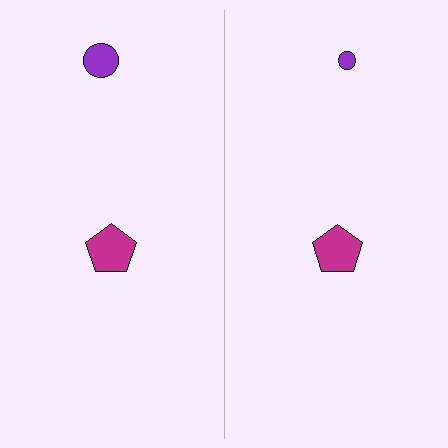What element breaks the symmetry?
The purple circle on the right side has a different size than its mirror counterpart.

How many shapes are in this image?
There are 4 shapes in this image.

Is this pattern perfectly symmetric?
No, the pattern is not perfectly symmetric. The purple circle on the right side has a different size than its mirror counterpart.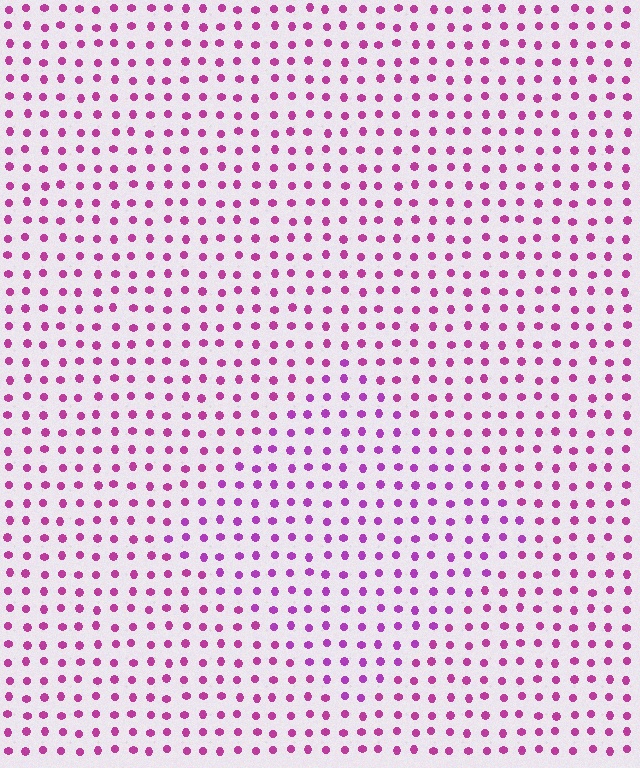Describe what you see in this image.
The image is filled with small magenta elements in a uniform arrangement. A diamond-shaped region is visible where the elements are tinted to a slightly different hue, forming a subtle color boundary.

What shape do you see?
I see a diamond.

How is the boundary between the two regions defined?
The boundary is defined purely by a slight shift in hue (about 20 degrees). Spacing, size, and orientation are identical on both sides.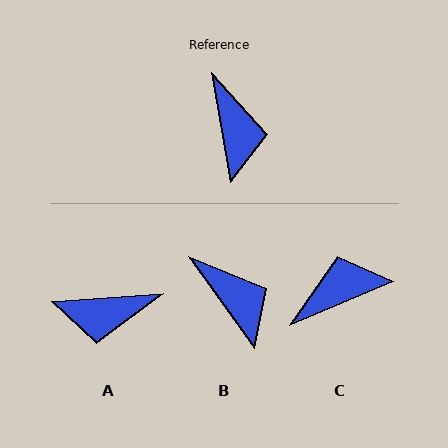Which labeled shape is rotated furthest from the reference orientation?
C, about 103 degrees away.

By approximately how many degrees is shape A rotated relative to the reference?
Approximately 96 degrees clockwise.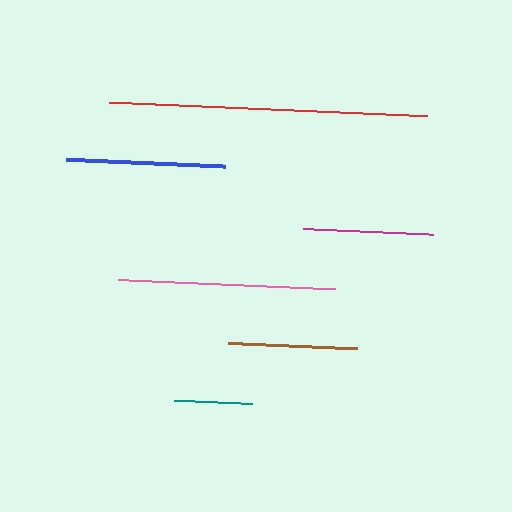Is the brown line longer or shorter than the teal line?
The brown line is longer than the teal line.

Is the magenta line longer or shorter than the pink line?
The pink line is longer than the magenta line.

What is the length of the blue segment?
The blue segment is approximately 159 pixels long.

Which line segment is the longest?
The red line is the longest at approximately 320 pixels.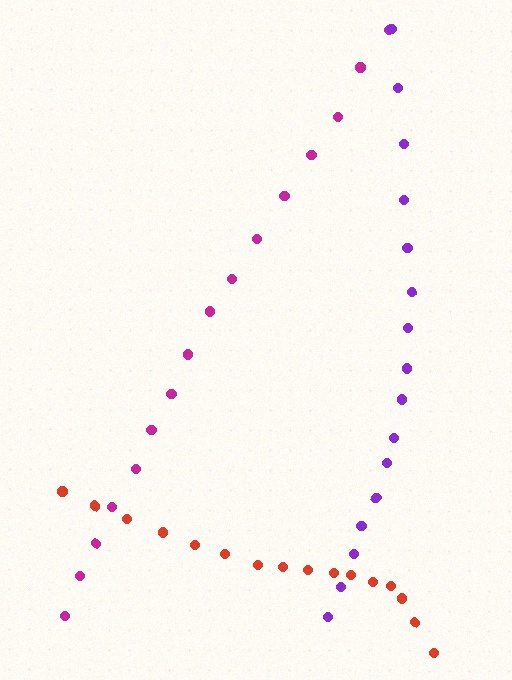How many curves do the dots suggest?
There are 3 distinct paths.